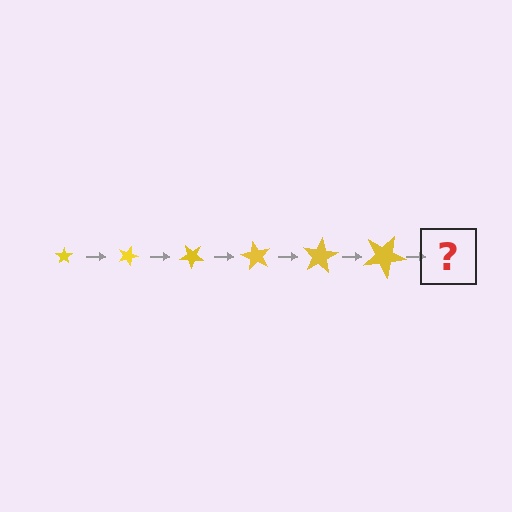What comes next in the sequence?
The next element should be a star, larger than the previous one and rotated 120 degrees from the start.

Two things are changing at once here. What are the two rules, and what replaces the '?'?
The two rules are that the star grows larger each step and it rotates 20 degrees each step. The '?' should be a star, larger than the previous one and rotated 120 degrees from the start.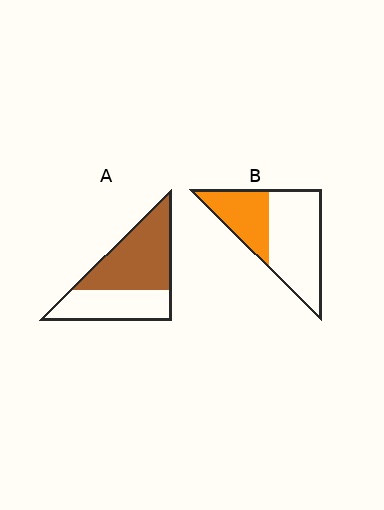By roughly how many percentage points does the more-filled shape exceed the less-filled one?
By roughly 20 percentage points (A over B).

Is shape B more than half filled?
No.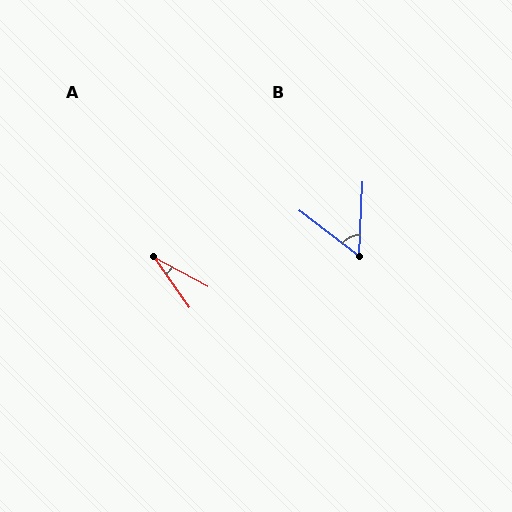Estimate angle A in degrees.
Approximately 26 degrees.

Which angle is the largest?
B, at approximately 56 degrees.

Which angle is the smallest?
A, at approximately 26 degrees.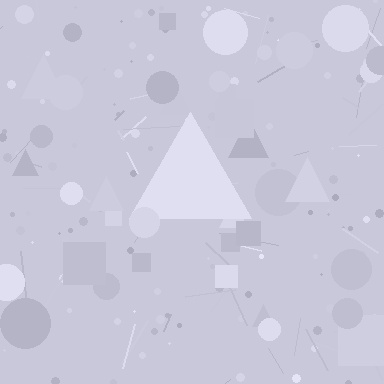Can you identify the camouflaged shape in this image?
The camouflaged shape is a triangle.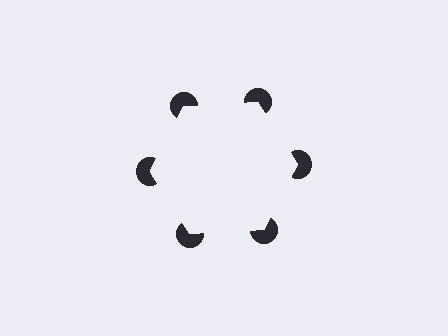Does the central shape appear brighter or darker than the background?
It typically appears slightly brighter than the background, even though no actual brightness change is drawn.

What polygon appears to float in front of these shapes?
An illusory hexagon — its edges are inferred from the aligned wedge cuts in the pac-man discs, not physically drawn.